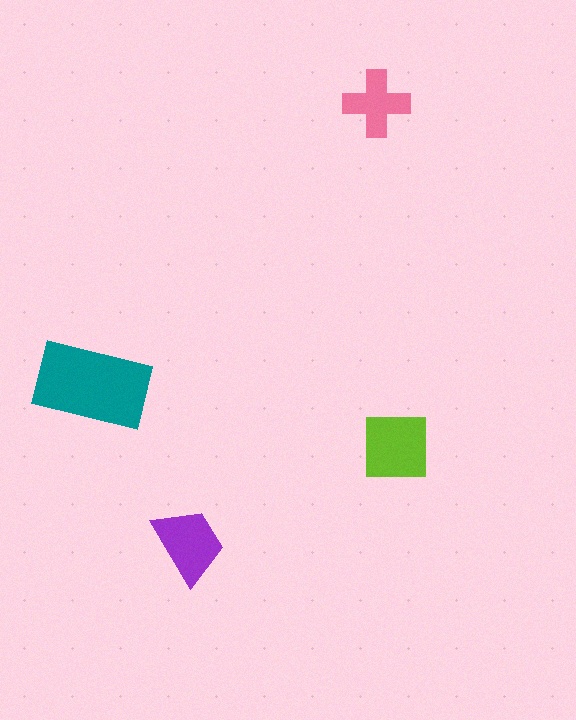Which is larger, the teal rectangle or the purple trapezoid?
The teal rectangle.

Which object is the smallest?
The pink cross.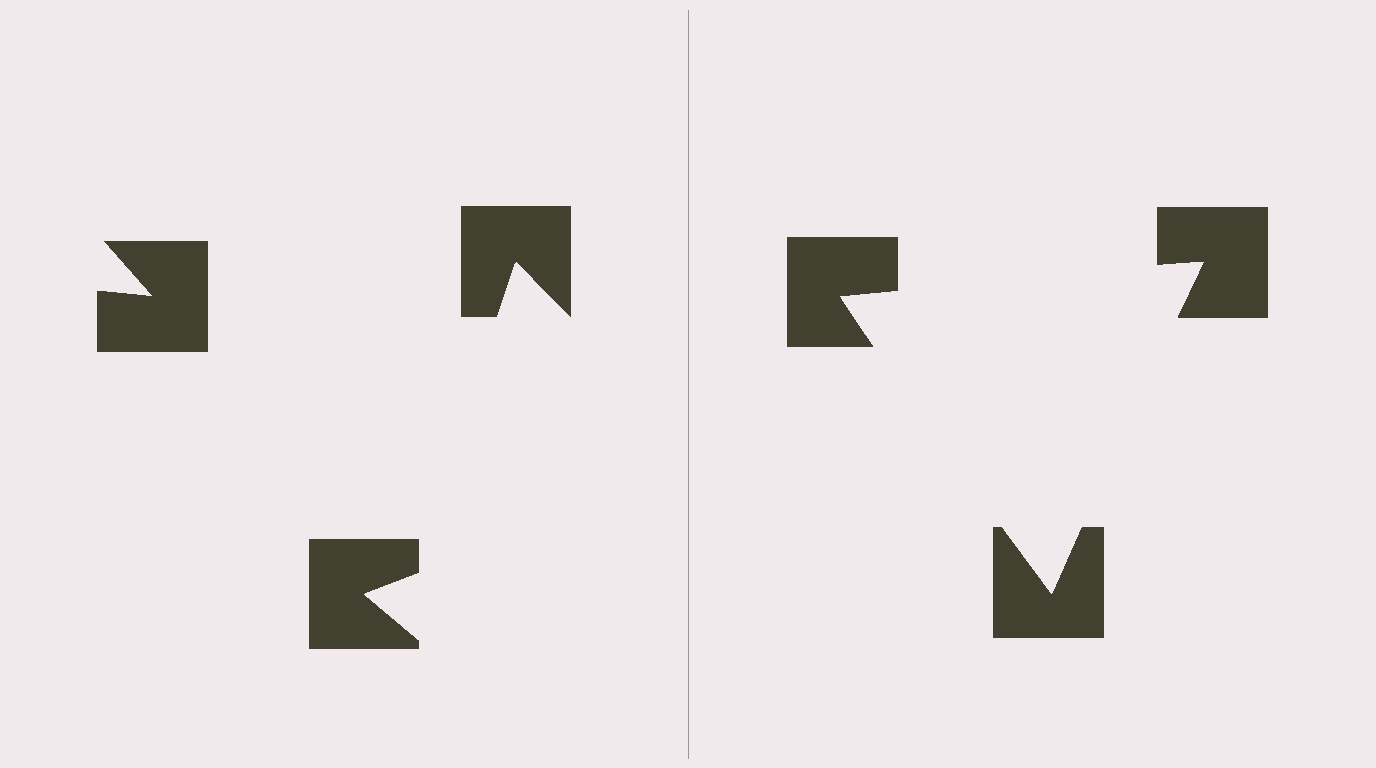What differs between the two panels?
The notched squares are positioned identically on both sides; only the wedge orientations differ. On the right they align to a triangle; on the left they are misaligned.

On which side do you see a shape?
An illusory triangle appears on the right side. On the left side the wedge cuts are rotated, so no coherent shape forms.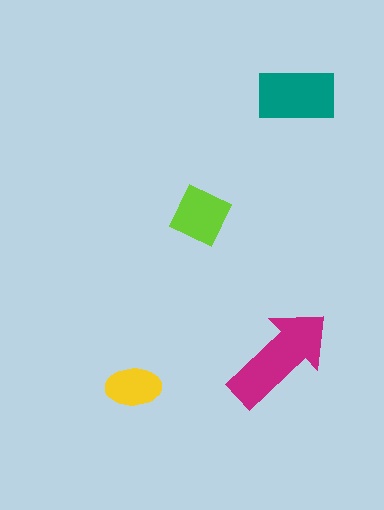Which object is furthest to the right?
The teal rectangle is rightmost.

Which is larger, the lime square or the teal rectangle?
The teal rectangle.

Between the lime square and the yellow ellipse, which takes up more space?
The lime square.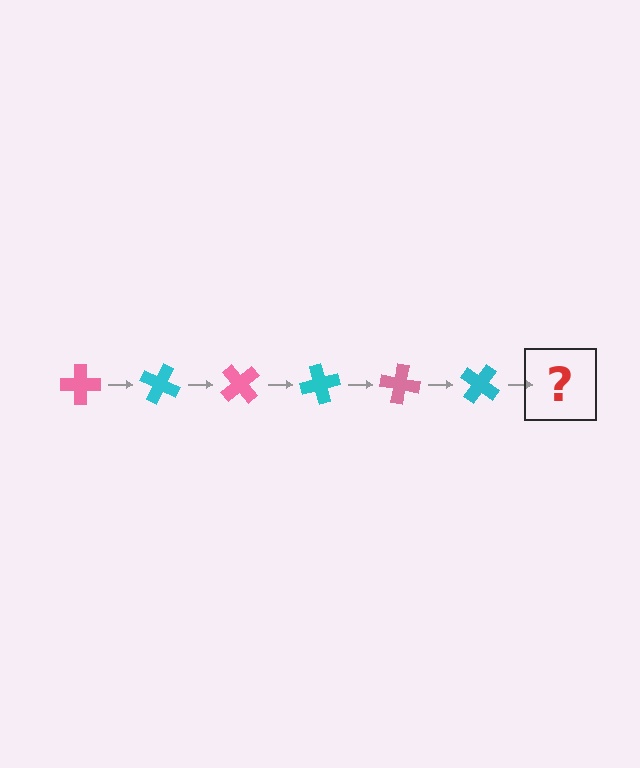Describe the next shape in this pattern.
It should be a pink cross, rotated 150 degrees from the start.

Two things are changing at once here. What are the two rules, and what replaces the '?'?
The two rules are that it rotates 25 degrees each step and the color cycles through pink and cyan. The '?' should be a pink cross, rotated 150 degrees from the start.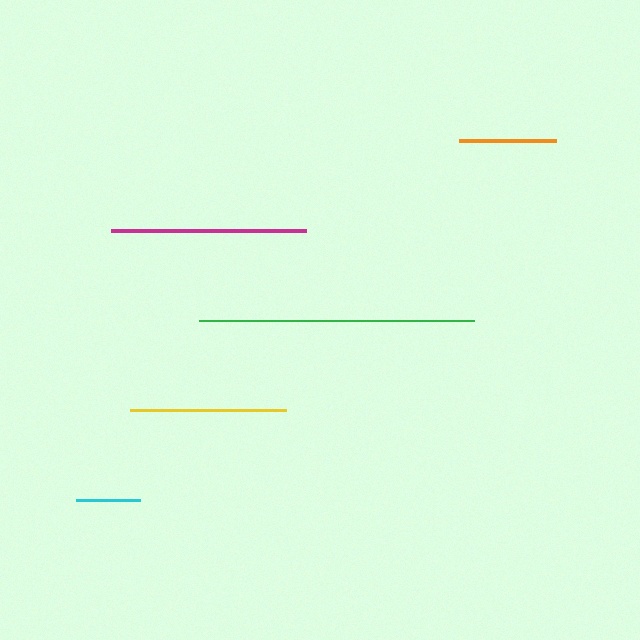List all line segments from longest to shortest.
From longest to shortest: green, magenta, yellow, orange, cyan.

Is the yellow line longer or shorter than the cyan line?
The yellow line is longer than the cyan line.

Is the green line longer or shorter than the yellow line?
The green line is longer than the yellow line.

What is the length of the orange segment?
The orange segment is approximately 96 pixels long.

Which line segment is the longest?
The green line is the longest at approximately 275 pixels.